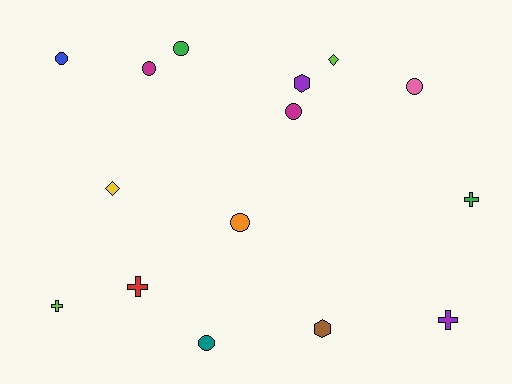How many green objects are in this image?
There are 2 green objects.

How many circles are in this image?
There are 7 circles.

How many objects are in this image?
There are 15 objects.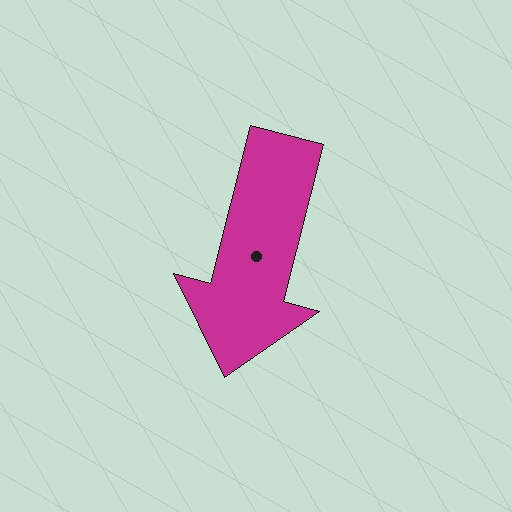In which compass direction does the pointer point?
South.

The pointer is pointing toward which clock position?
Roughly 6 o'clock.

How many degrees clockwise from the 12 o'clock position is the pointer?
Approximately 194 degrees.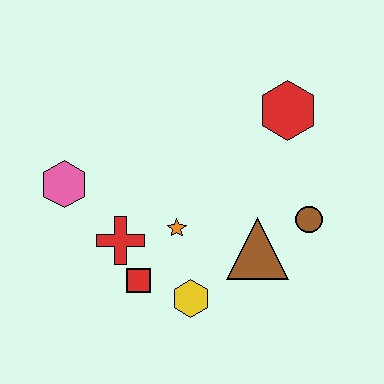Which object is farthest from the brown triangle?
The pink hexagon is farthest from the brown triangle.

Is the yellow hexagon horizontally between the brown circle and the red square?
Yes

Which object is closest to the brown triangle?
The brown circle is closest to the brown triangle.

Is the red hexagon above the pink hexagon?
Yes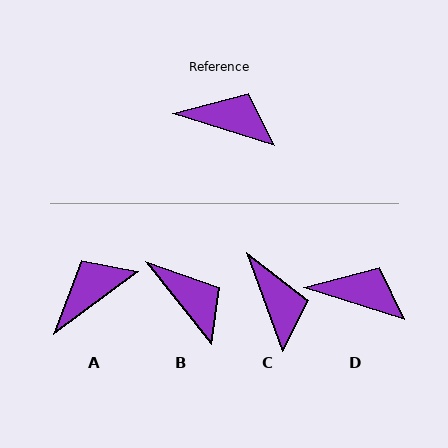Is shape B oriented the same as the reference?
No, it is off by about 34 degrees.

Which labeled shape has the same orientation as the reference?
D.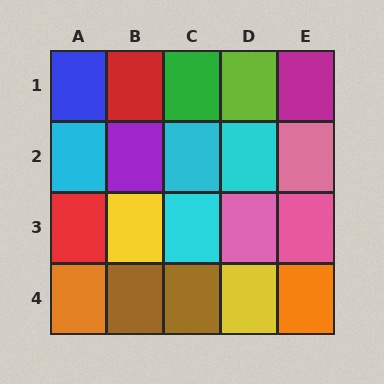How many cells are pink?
3 cells are pink.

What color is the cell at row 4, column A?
Orange.